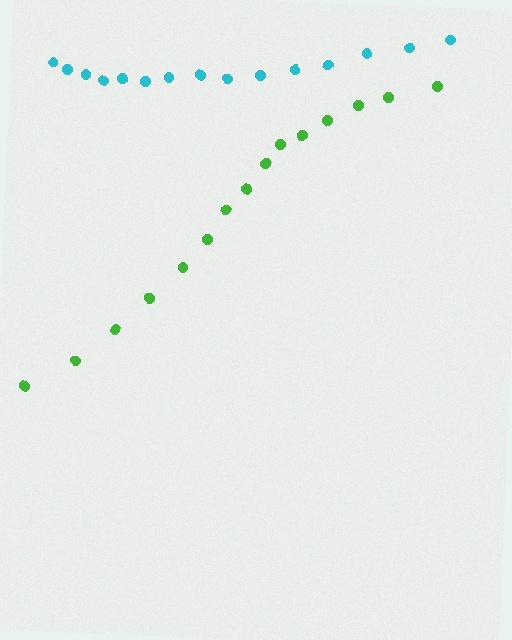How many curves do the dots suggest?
There are 2 distinct paths.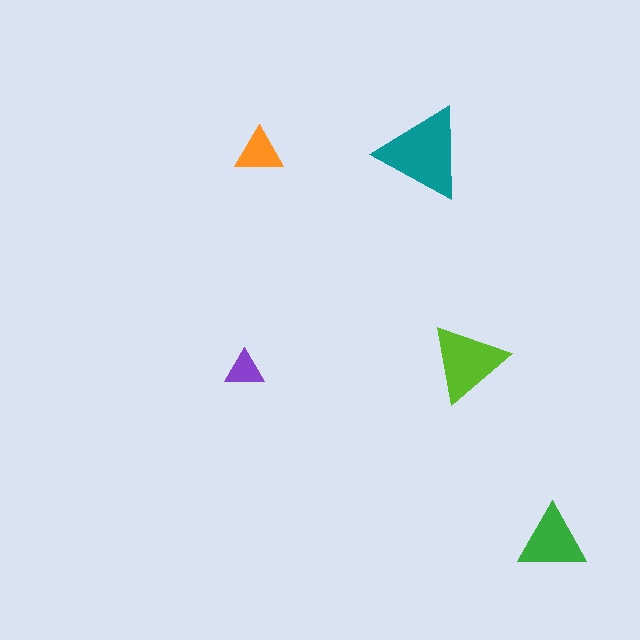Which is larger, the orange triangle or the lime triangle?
The lime one.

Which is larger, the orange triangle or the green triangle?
The green one.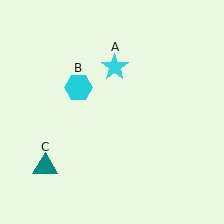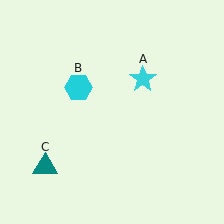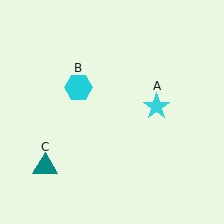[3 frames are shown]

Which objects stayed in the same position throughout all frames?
Cyan hexagon (object B) and teal triangle (object C) remained stationary.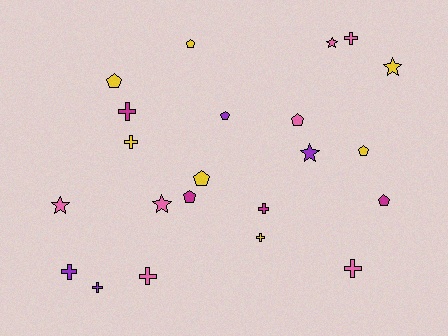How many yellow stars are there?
There is 1 yellow star.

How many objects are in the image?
There are 22 objects.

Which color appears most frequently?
Pink, with 7 objects.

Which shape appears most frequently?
Cross, with 9 objects.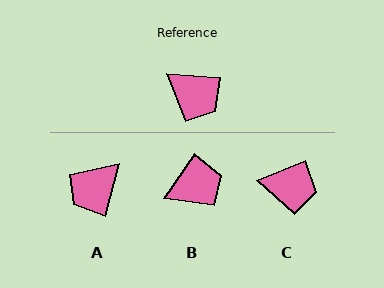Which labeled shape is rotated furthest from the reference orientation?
A, about 100 degrees away.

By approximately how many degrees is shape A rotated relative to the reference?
Approximately 100 degrees clockwise.